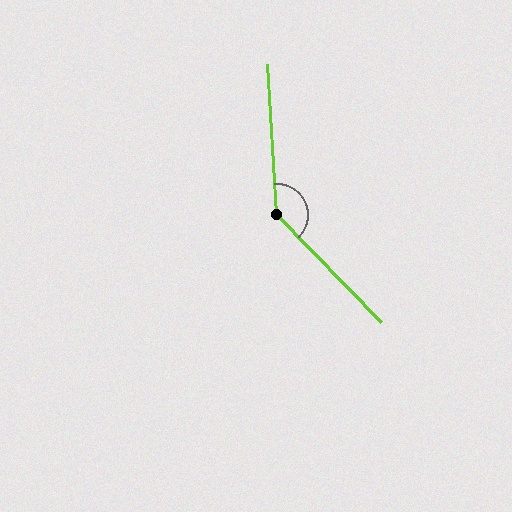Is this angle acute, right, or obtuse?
It is obtuse.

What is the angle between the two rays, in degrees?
Approximately 139 degrees.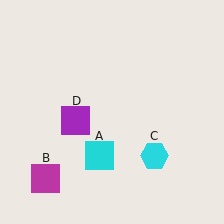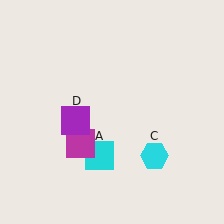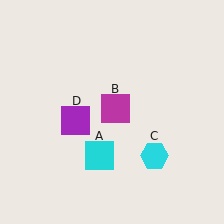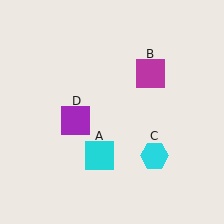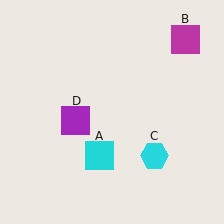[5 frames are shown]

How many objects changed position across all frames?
1 object changed position: magenta square (object B).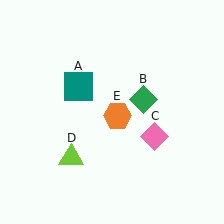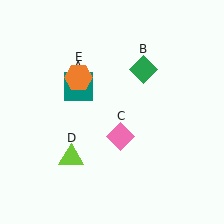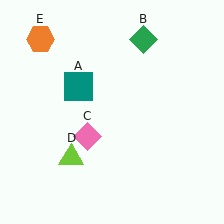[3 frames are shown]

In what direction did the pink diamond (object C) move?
The pink diamond (object C) moved left.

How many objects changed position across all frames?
3 objects changed position: green diamond (object B), pink diamond (object C), orange hexagon (object E).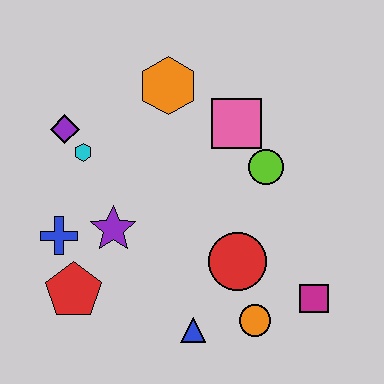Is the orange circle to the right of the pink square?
Yes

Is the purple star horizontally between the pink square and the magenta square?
No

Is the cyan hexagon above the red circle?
Yes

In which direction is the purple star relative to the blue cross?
The purple star is to the right of the blue cross.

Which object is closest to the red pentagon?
The blue cross is closest to the red pentagon.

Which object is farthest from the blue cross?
The magenta square is farthest from the blue cross.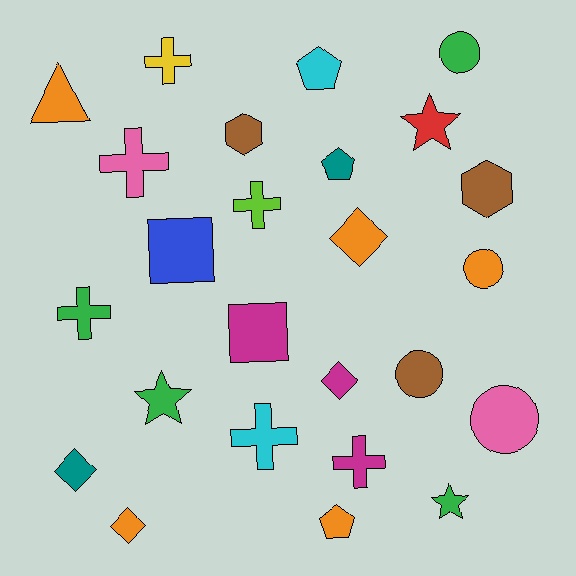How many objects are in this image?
There are 25 objects.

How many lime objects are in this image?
There is 1 lime object.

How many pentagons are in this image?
There are 3 pentagons.